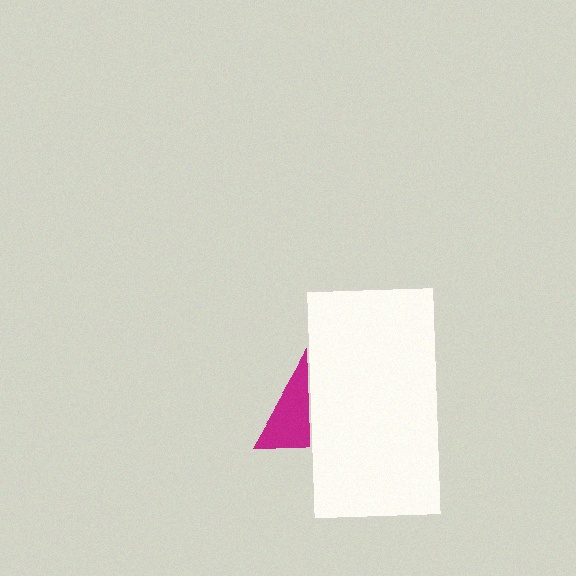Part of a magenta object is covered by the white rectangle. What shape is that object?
It is a triangle.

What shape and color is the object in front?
The object in front is a white rectangle.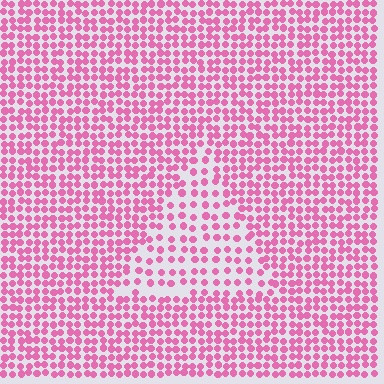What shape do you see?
I see a triangle.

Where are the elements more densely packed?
The elements are more densely packed outside the triangle boundary.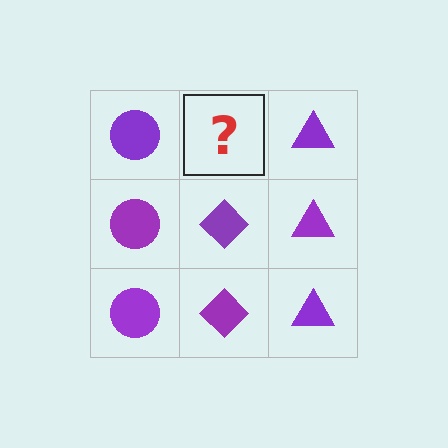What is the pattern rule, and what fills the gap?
The rule is that each column has a consistent shape. The gap should be filled with a purple diamond.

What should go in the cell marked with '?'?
The missing cell should contain a purple diamond.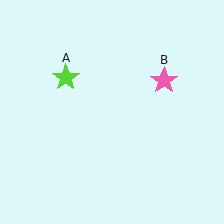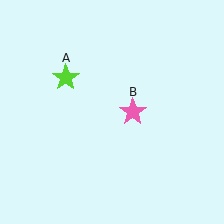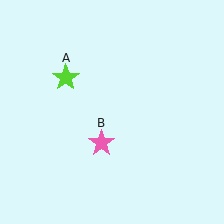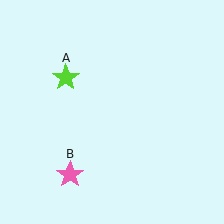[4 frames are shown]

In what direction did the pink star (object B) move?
The pink star (object B) moved down and to the left.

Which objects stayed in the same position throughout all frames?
Lime star (object A) remained stationary.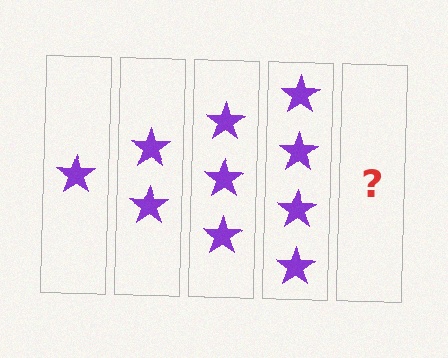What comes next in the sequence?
The next element should be 5 stars.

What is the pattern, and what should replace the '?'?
The pattern is that each step adds one more star. The '?' should be 5 stars.